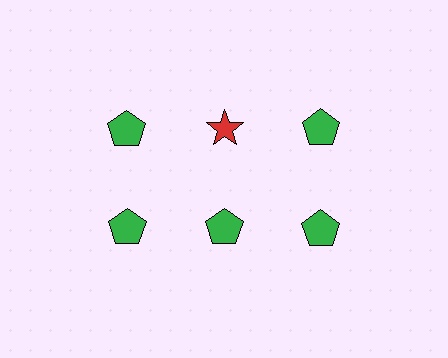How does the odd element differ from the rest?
It differs in both color (red instead of green) and shape (star instead of pentagon).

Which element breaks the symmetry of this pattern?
The red star in the top row, second from left column breaks the symmetry. All other shapes are green pentagons.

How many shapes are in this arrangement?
There are 6 shapes arranged in a grid pattern.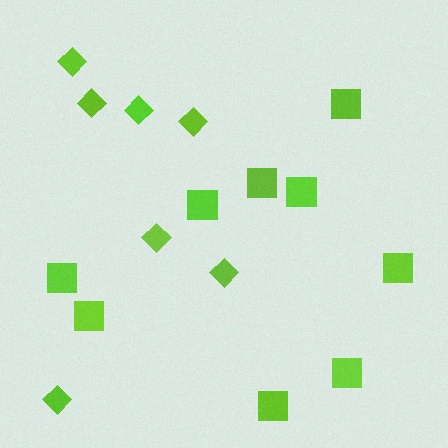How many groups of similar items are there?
There are 2 groups: one group of squares (9) and one group of diamonds (7).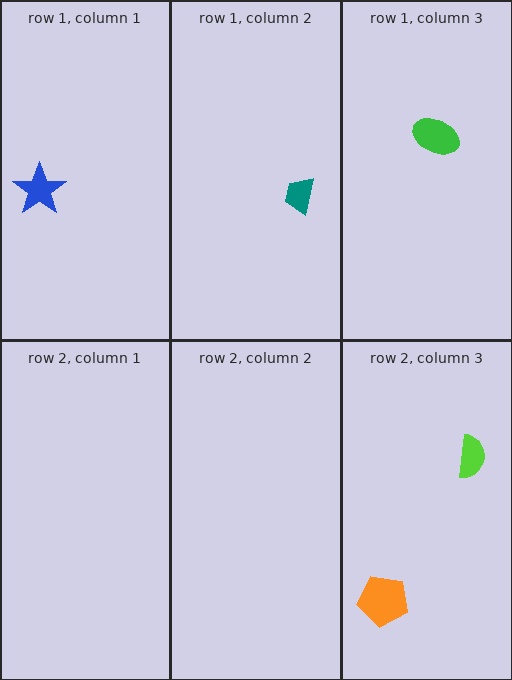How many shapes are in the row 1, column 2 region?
1.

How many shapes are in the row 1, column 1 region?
1.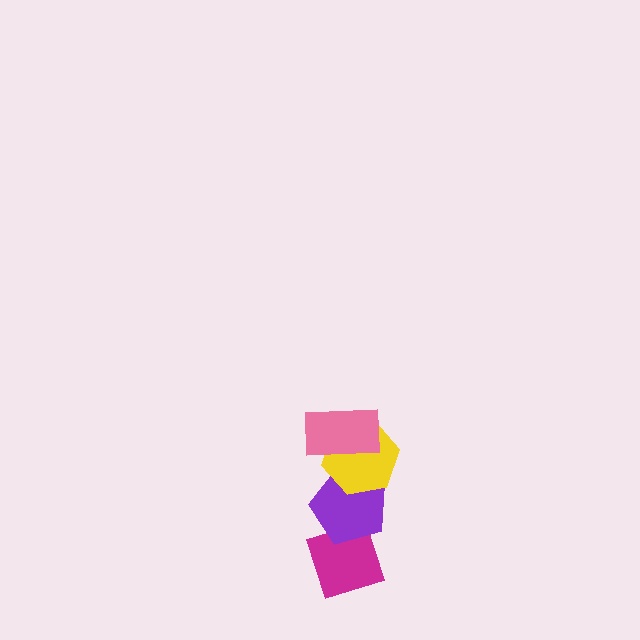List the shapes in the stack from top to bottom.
From top to bottom: the pink rectangle, the yellow hexagon, the purple pentagon, the magenta diamond.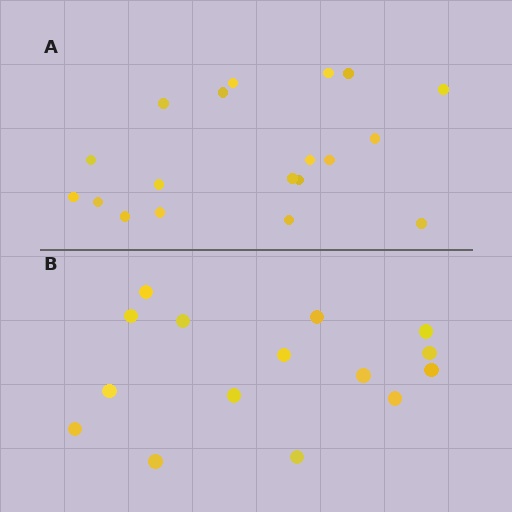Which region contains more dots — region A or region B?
Region A (the top region) has more dots.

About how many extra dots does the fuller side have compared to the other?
Region A has about 4 more dots than region B.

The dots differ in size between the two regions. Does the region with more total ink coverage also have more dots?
No. Region B has more total ink coverage because its dots are larger, but region A actually contains more individual dots. Total area can be misleading — the number of items is what matters here.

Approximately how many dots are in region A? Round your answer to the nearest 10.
About 20 dots. (The exact count is 19, which rounds to 20.)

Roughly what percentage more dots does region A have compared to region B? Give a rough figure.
About 25% more.